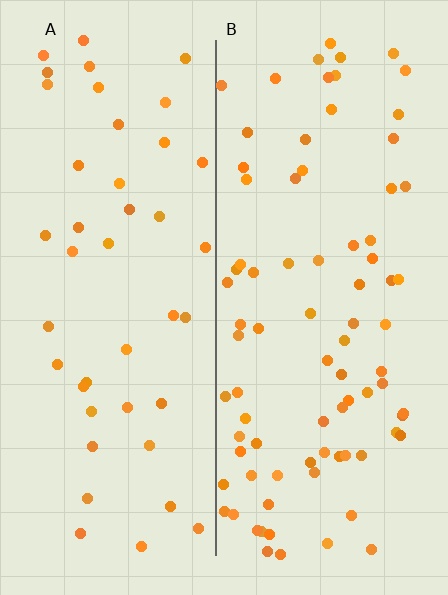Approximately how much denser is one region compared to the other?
Approximately 1.9× — region B over region A.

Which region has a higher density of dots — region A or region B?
B (the right).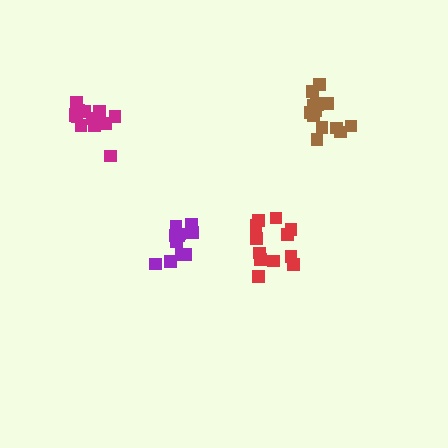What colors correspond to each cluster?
The clusters are colored: purple, red, magenta, brown.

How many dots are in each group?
Group 1: 12 dots, Group 2: 12 dots, Group 3: 14 dots, Group 4: 14 dots (52 total).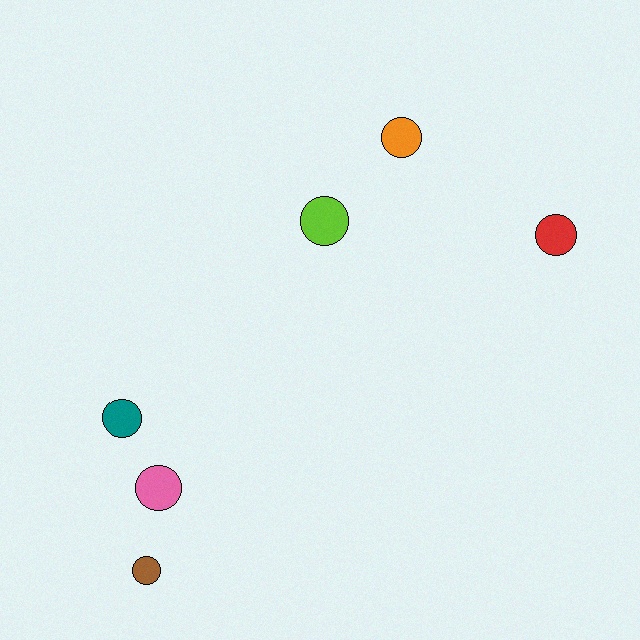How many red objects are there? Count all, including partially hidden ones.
There is 1 red object.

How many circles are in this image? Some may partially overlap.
There are 6 circles.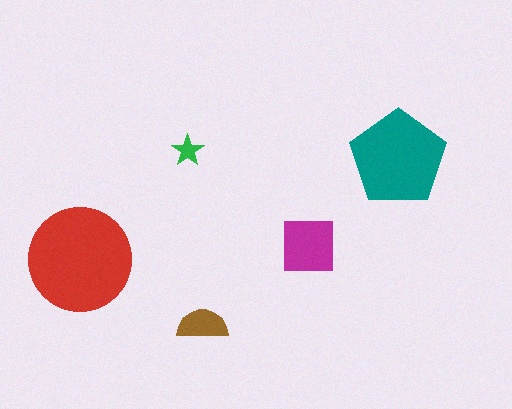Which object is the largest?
The red circle.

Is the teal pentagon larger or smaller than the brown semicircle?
Larger.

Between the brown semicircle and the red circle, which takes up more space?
The red circle.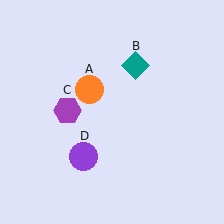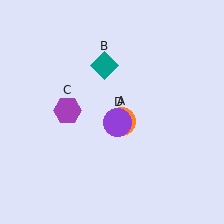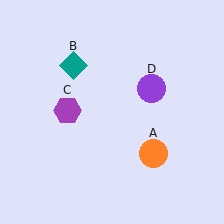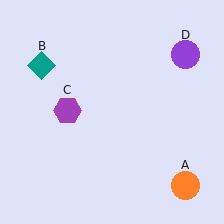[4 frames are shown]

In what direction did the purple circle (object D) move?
The purple circle (object D) moved up and to the right.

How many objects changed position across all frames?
3 objects changed position: orange circle (object A), teal diamond (object B), purple circle (object D).